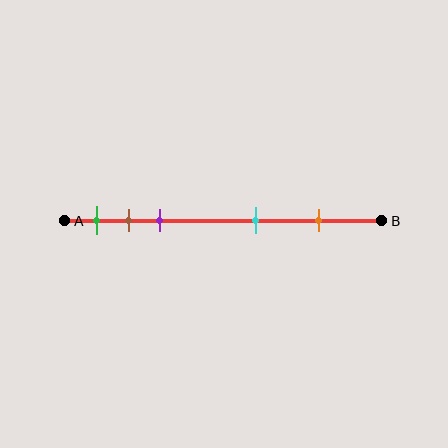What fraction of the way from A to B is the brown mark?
The brown mark is approximately 20% (0.2) of the way from A to B.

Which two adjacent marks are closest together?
The brown and purple marks are the closest adjacent pair.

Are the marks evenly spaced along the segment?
No, the marks are not evenly spaced.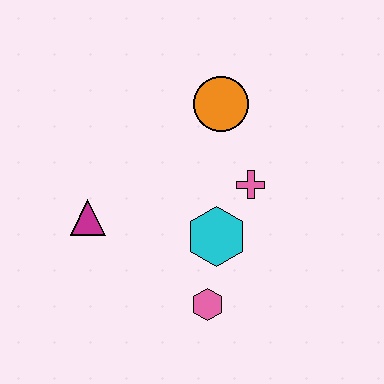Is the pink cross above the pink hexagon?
Yes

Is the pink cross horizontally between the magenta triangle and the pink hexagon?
No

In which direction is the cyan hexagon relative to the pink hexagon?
The cyan hexagon is above the pink hexagon.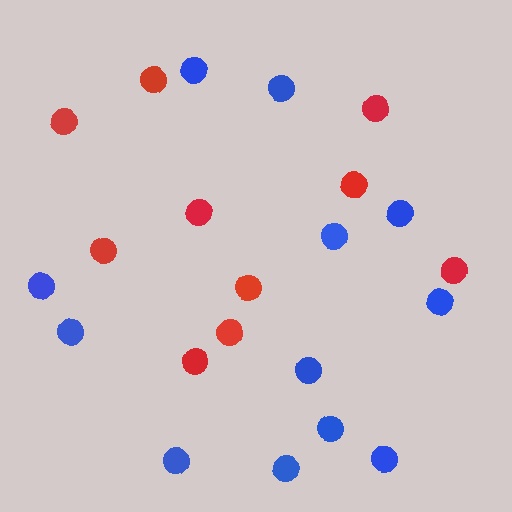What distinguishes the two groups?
There are 2 groups: one group of red circles (10) and one group of blue circles (12).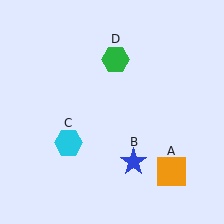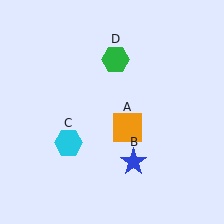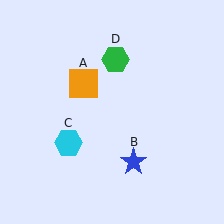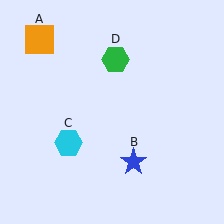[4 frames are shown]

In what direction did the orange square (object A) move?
The orange square (object A) moved up and to the left.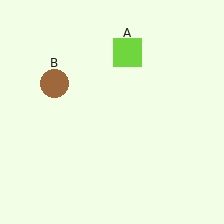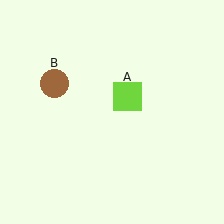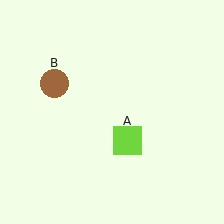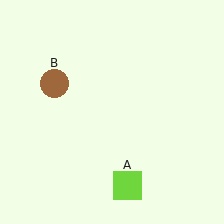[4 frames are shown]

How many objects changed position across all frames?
1 object changed position: lime square (object A).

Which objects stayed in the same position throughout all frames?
Brown circle (object B) remained stationary.